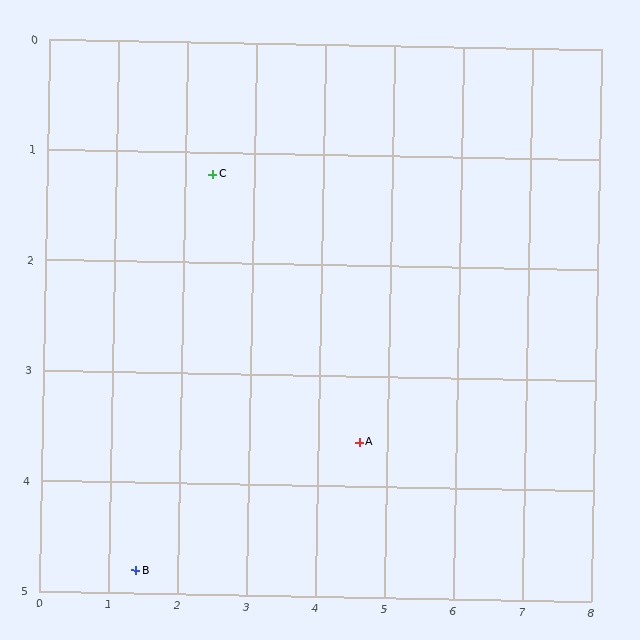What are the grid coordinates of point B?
Point B is at approximately (1.4, 4.8).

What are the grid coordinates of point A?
Point A is at approximately (4.6, 3.6).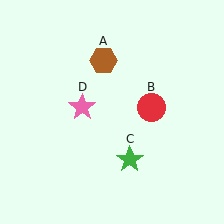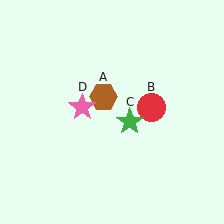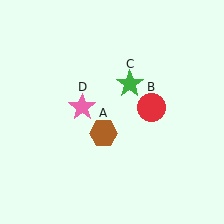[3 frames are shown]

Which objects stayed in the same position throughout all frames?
Red circle (object B) and pink star (object D) remained stationary.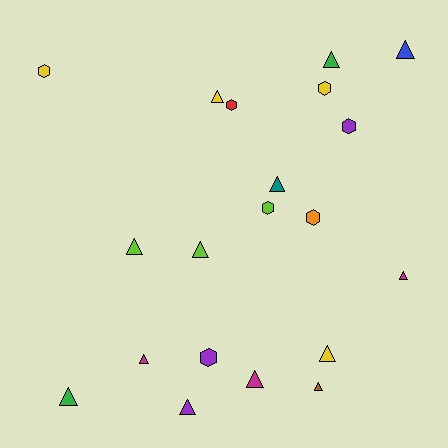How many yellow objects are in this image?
There are 4 yellow objects.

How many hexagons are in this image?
There are 7 hexagons.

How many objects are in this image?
There are 20 objects.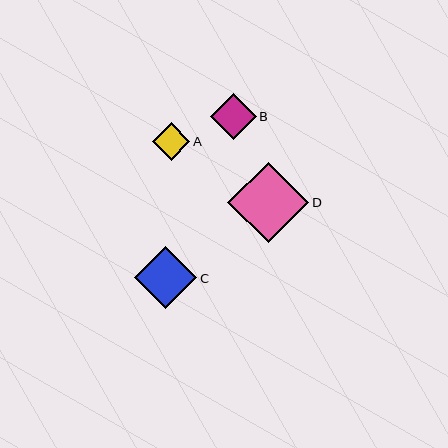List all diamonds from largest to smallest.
From largest to smallest: D, C, B, A.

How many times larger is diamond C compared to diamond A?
Diamond C is approximately 1.7 times the size of diamond A.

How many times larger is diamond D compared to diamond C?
Diamond D is approximately 1.3 times the size of diamond C.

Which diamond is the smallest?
Diamond A is the smallest with a size of approximately 37 pixels.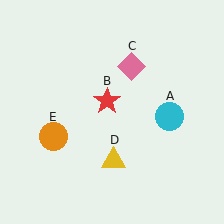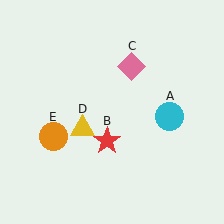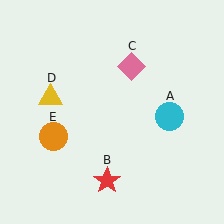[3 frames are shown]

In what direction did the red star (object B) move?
The red star (object B) moved down.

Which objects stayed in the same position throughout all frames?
Cyan circle (object A) and pink diamond (object C) and orange circle (object E) remained stationary.